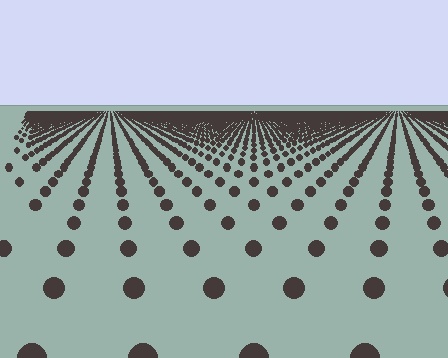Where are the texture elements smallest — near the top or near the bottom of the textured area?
Near the top.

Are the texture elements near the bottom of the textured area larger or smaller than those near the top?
Larger. Near the bottom, elements are closer to the viewer and appear at a bigger on-screen size.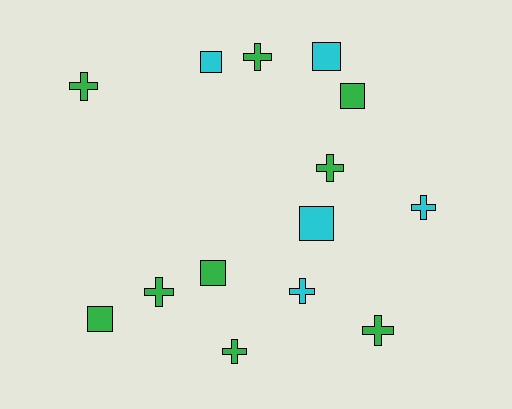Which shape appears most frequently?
Cross, with 8 objects.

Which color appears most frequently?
Green, with 9 objects.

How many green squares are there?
There are 3 green squares.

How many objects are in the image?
There are 14 objects.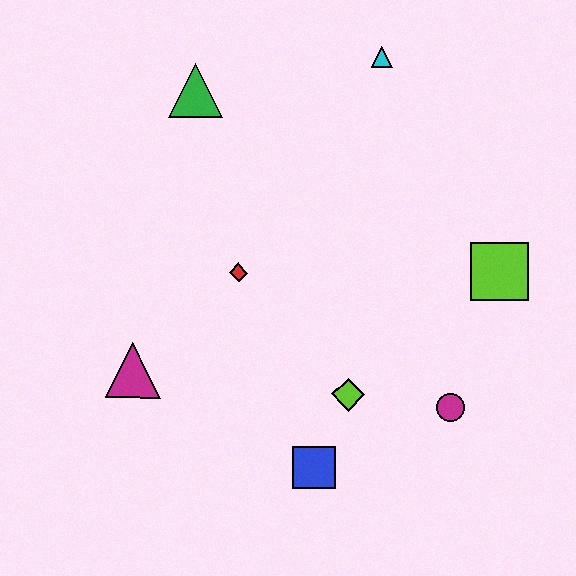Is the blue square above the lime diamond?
No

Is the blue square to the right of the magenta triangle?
Yes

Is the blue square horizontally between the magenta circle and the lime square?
No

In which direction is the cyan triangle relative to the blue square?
The cyan triangle is above the blue square.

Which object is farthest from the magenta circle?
The green triangle is farthest from the magenta circle.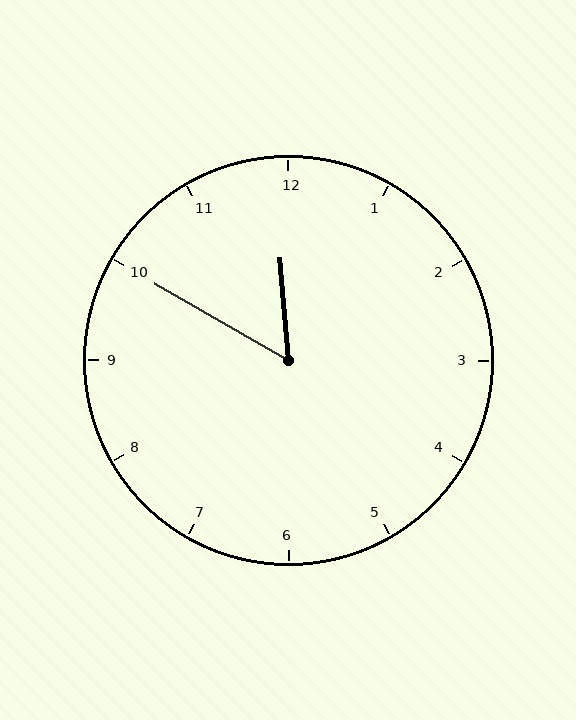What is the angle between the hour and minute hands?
Approximately 55 degrees.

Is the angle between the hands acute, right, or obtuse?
It is acute.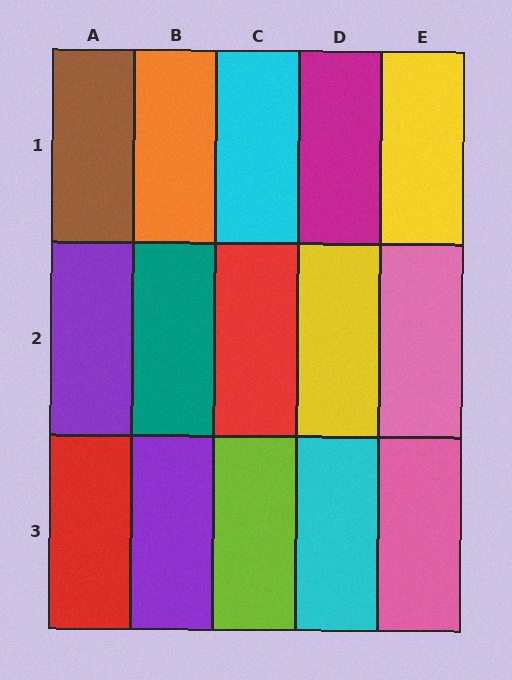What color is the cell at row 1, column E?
Yellow.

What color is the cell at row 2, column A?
Purple.